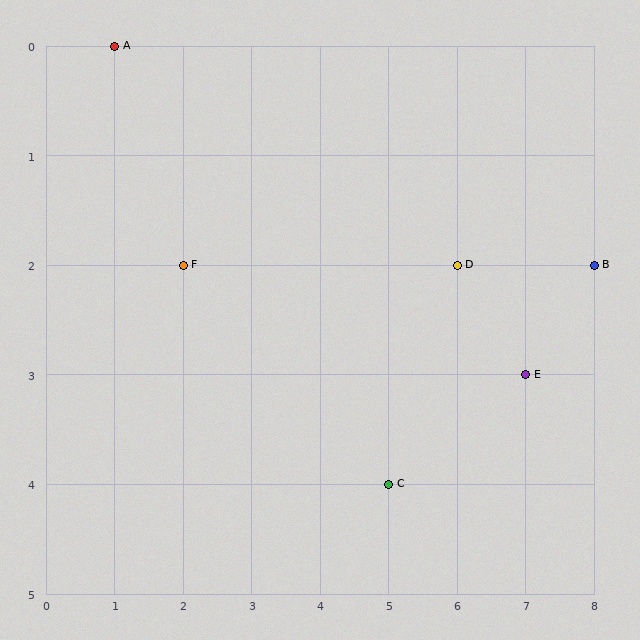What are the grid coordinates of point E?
Point E is at grid coordinates (7, 3).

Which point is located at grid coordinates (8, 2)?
Point B is at (8, 2).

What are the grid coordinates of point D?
Point D is at grid coordinates (6, 2).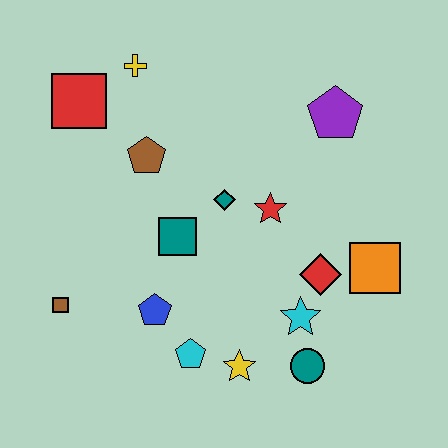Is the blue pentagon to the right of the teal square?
No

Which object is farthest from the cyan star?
The red square is farthest from the cyan star.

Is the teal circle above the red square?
No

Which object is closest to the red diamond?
The cyan star is closest to the red diamond.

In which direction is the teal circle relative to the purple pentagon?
The teal circle is below the purple pentagon.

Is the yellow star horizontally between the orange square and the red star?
No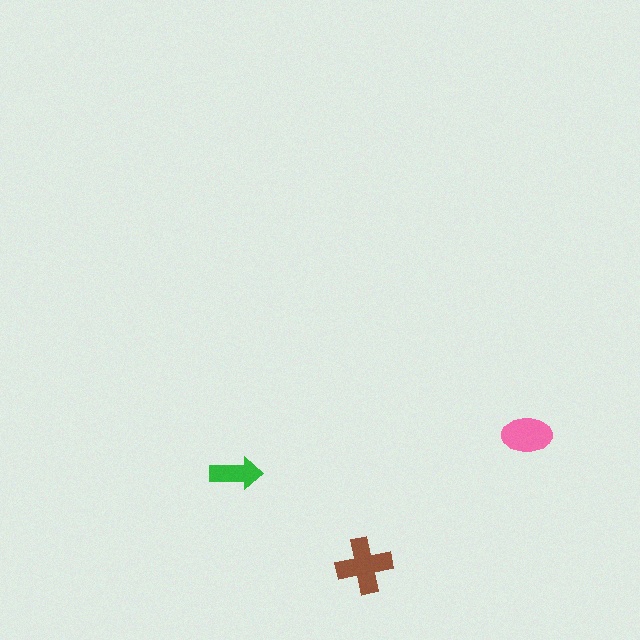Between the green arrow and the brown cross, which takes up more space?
The brown cross.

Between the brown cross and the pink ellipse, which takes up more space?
The brown cross.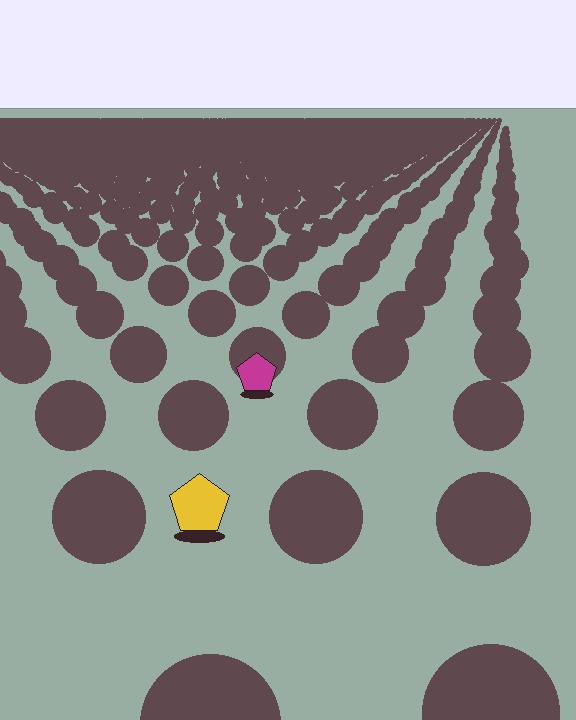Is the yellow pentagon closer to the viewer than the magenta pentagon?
Yes. The yellow pentagon is closer — you can tell from the texture gradient: the ground texture is coarser near it.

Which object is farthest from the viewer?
The magenta pentagon is farthest from the viewer. It appears smaller and the ground texture around it is denser.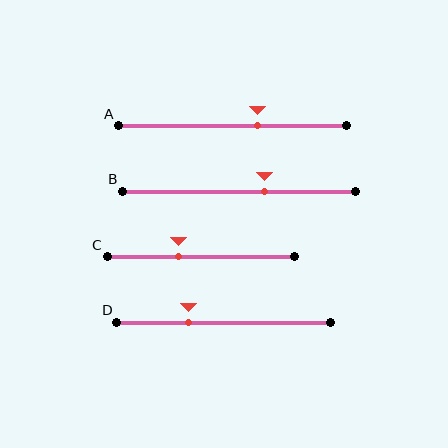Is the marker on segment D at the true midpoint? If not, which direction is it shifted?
No, the marker on segment D is shifted to the left by about 16% of the segment length.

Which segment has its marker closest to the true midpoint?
Segment A has its marker closest to the true midpoint.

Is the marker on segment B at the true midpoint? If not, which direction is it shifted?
No, the marker on segment B is shifted to the right by about 11% of the segment length.